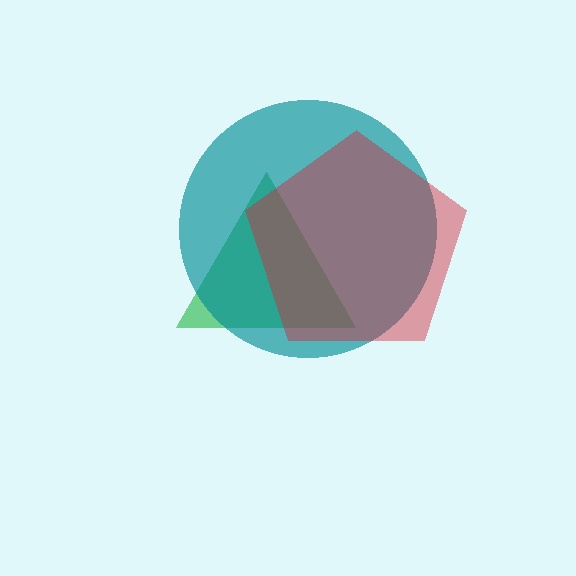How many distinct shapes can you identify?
There are 3 distinct shapes: a green triangle, a teal circle, a red pentagon.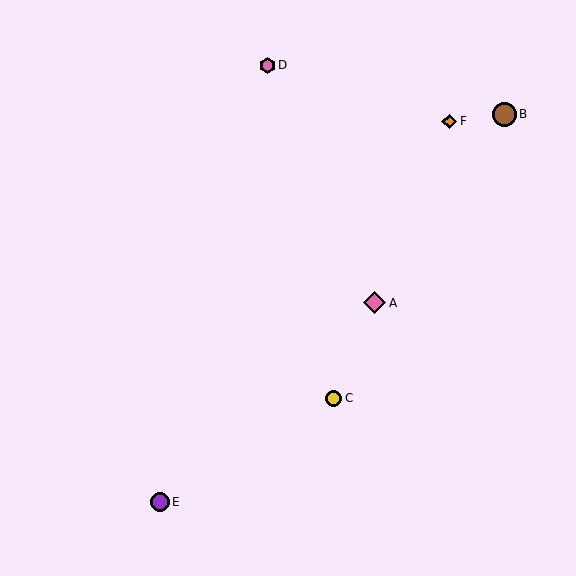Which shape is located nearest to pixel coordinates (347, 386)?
The yellow circle (labeled C) at (334, 398) is nearest to that location.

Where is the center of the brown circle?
The center of the brown circle is at (504, 114).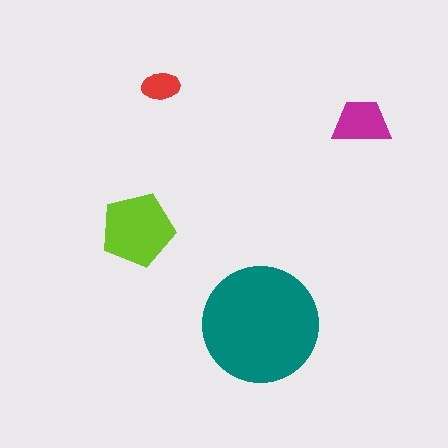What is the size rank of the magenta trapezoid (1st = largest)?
3rd.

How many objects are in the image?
There are 4 objects in the image.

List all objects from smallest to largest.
The red ellipse, the magenta trapezoid, the lime pentagon, the teal circle.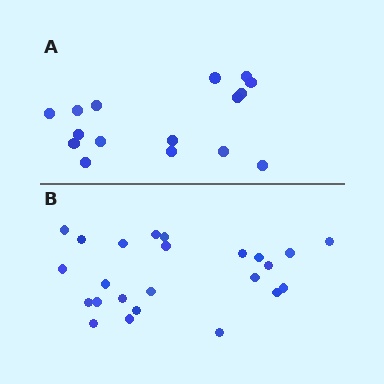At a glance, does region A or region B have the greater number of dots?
Region B (the bottom region) has more dots.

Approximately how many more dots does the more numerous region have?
Region B has roughly 8 or so more dots than region A.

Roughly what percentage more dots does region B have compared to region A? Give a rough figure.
About 50% more.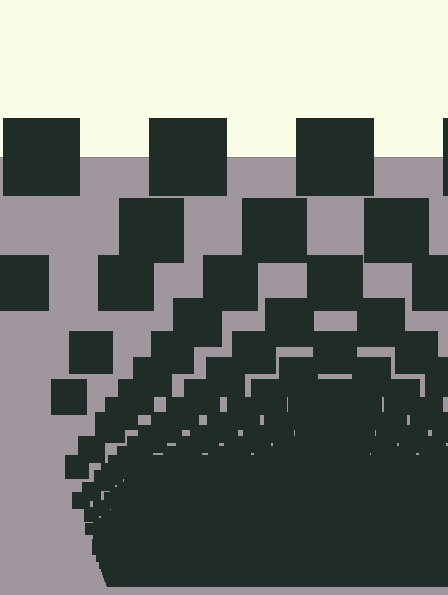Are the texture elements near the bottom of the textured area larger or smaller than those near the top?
Smaller. The gradient is inverted — elements near the bottom are smaller and denser.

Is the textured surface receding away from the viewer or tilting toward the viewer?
The surface appears to tilt toward the viewer. Texture elements get larger and sparser toward the top.